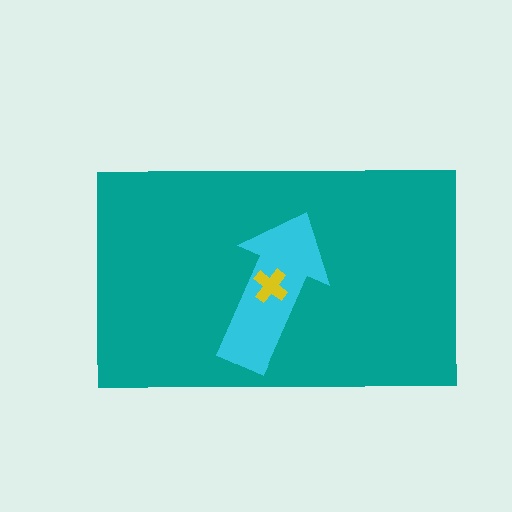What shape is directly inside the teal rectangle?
The cyan arrow.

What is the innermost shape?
The yellow cross.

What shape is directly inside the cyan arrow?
The yellow cross.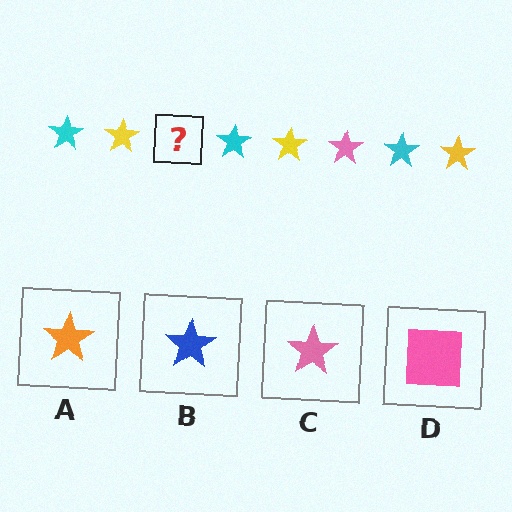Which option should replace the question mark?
Option C.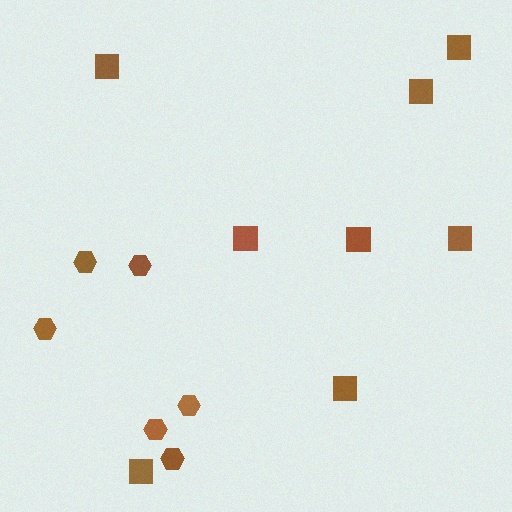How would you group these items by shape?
There are 2 groups: one group of hexagons (6) and one group of squares (8).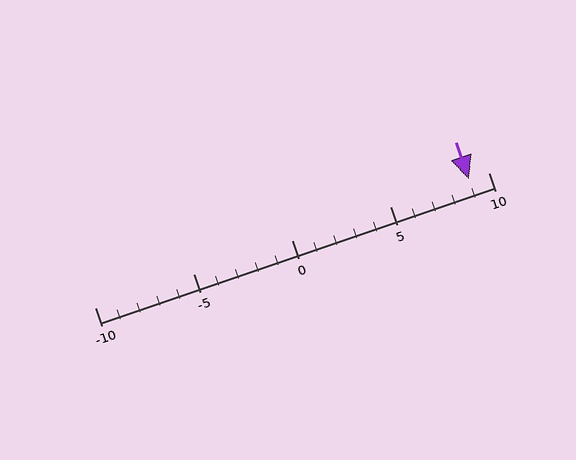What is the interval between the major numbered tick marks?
The major tick marks are spaced 5 units apart.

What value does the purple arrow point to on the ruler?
The purple arrow points to approximately 9.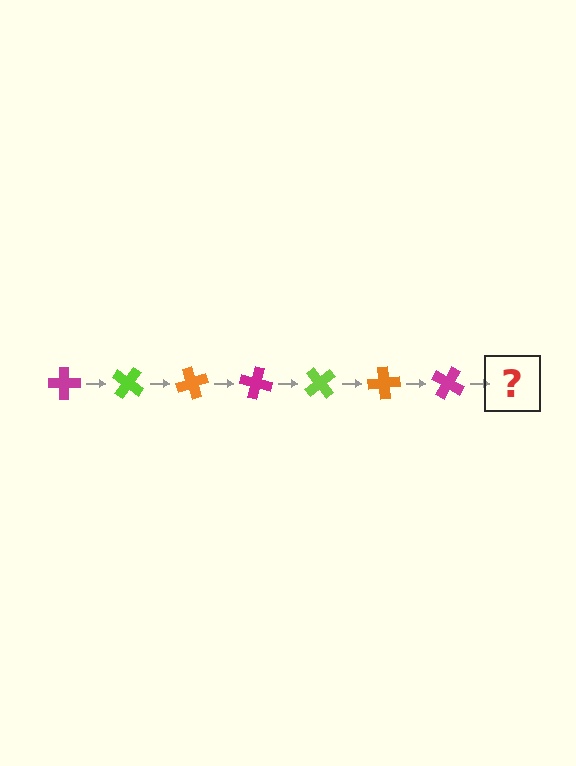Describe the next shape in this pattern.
It should be a lime cross, rotated 245 degrees from the start.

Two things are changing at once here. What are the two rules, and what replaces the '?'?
The two rules are that it rotates 35 degrees each step and the color cycles through magenta, lime, and orange. The '?' should be a lime cross, rotated 245 degrees from the start.